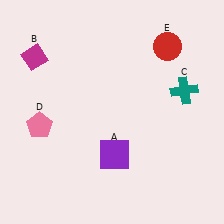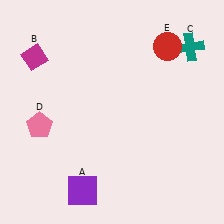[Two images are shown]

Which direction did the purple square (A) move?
The purple square (A) moved down.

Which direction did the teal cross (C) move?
The teal cross (C) moved up.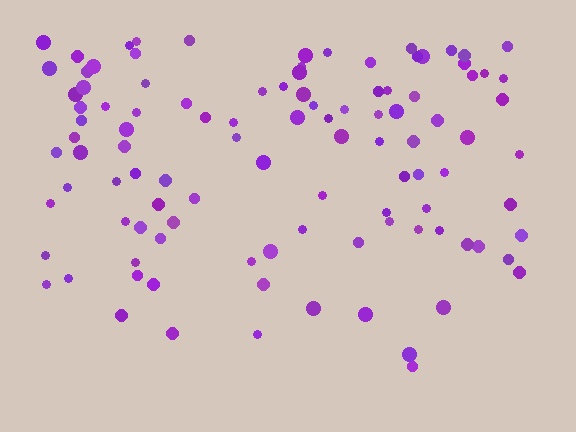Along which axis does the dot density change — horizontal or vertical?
Vertical.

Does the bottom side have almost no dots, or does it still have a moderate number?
Still a moderate number, just noticeably fewer than the top.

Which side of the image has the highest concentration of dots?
The top.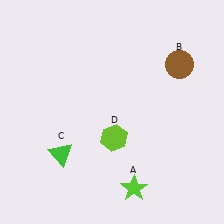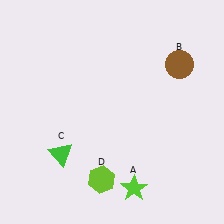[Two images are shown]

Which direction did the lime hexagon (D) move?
The lime hexagon (D) moved down.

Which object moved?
The lime hexagon (D) moved down.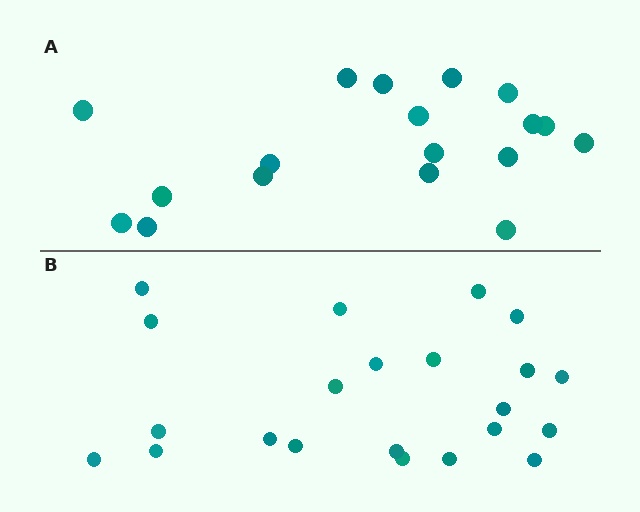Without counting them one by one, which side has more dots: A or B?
Region B (the bottom region) has more dots.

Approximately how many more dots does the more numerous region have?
Region B has about 4 more dots than region A.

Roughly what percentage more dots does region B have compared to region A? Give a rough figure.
About 20% more.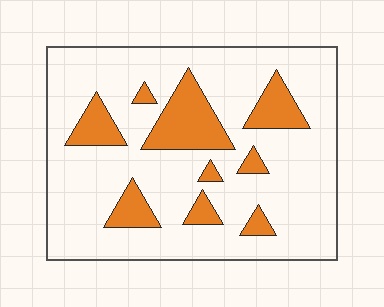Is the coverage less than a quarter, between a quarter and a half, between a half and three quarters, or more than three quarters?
Less than a quarter.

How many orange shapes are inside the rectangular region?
9.